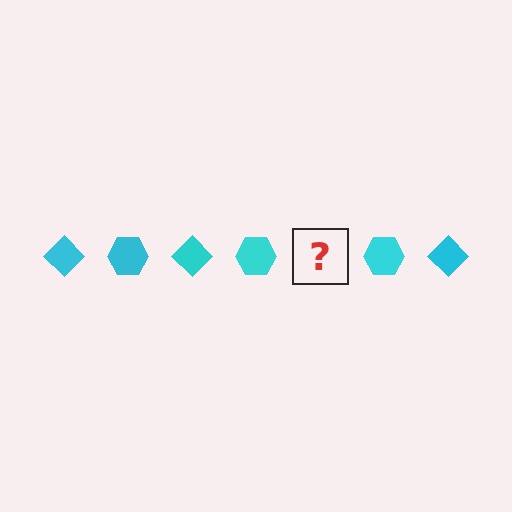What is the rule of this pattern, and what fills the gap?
The rule is that the pattern cycles through diamond, hexagon shapes in cyan. The gap should be filled with a cyan diamond.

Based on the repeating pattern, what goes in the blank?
The blank should be a cyan diamond.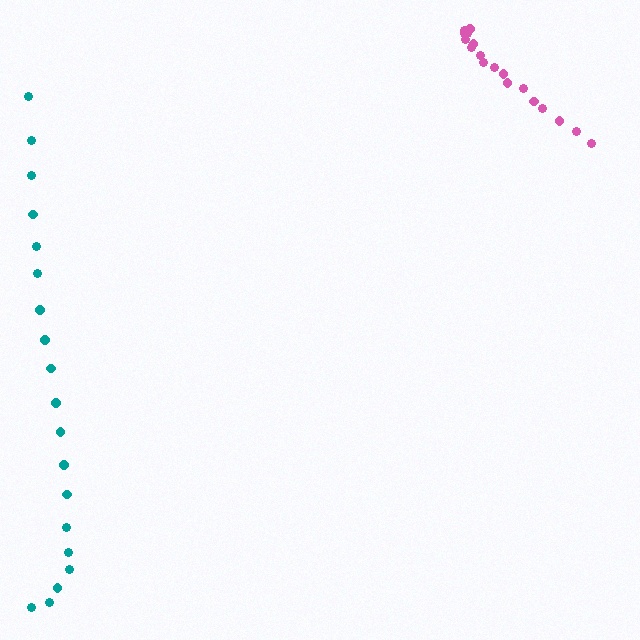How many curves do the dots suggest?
There are 2 distinct paths.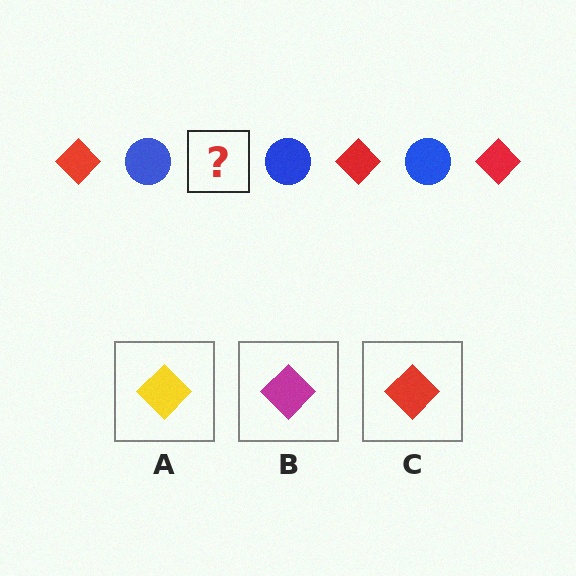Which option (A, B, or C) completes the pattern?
C.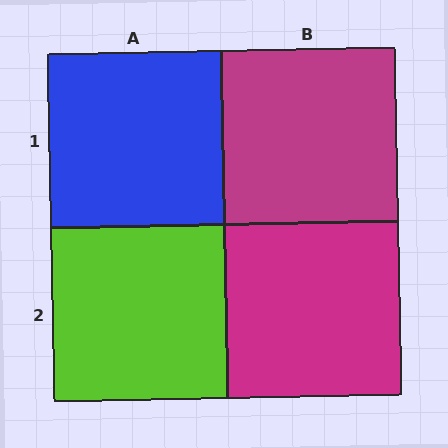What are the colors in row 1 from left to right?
Blue, magenta.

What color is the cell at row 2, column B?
Magenta.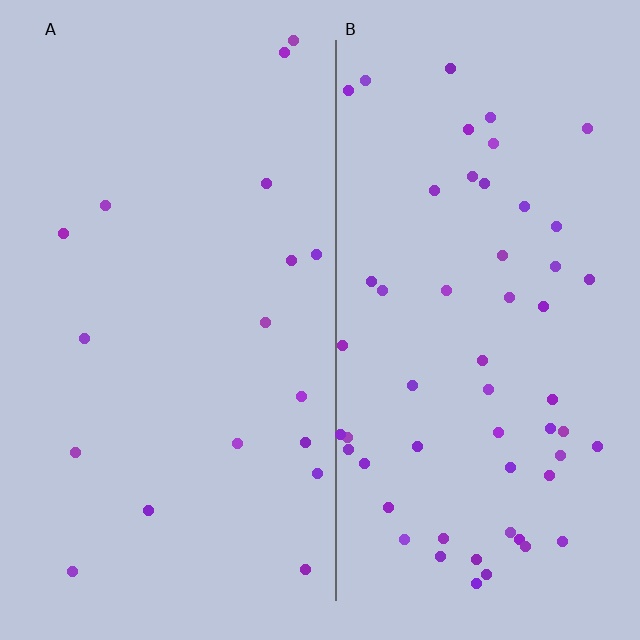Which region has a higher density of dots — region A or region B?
B (the right).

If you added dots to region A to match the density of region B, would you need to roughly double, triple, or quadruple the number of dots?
Approximately triple.